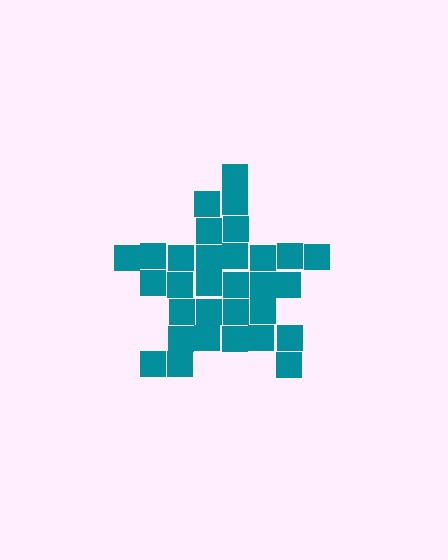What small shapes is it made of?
It is made of small squares.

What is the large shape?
The large shape is a star.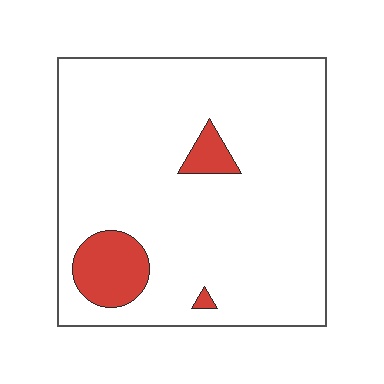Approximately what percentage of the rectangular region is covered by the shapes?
Approximately 10%.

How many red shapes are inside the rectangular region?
3.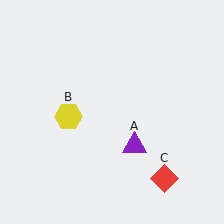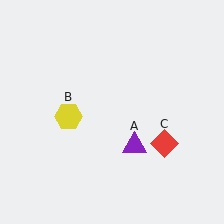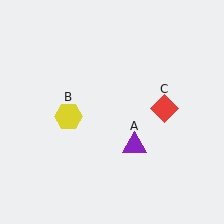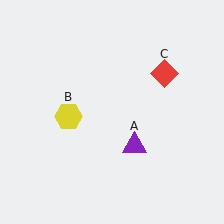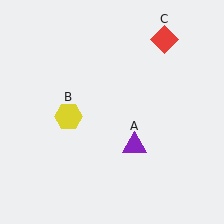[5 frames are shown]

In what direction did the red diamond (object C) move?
The red diamond (object C) moved up.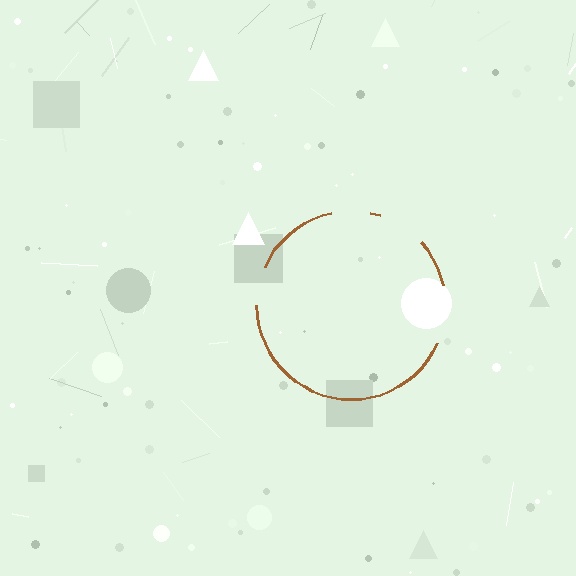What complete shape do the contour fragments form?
The contour fragments form a circle.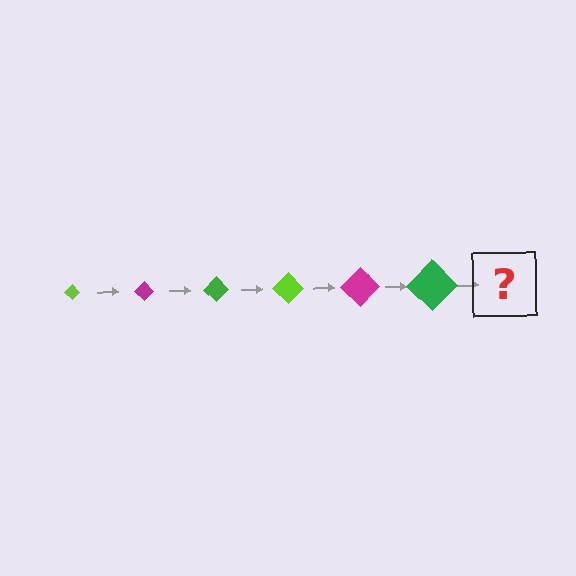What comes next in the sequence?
The next element should be a lime diamond, larger than the previous one.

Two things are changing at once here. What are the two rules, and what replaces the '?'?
The two rules are that the diamond grows larger each step and the color cycles through lime, magenta, and green. The '?' should be a lime diamond, larger than the previous one.